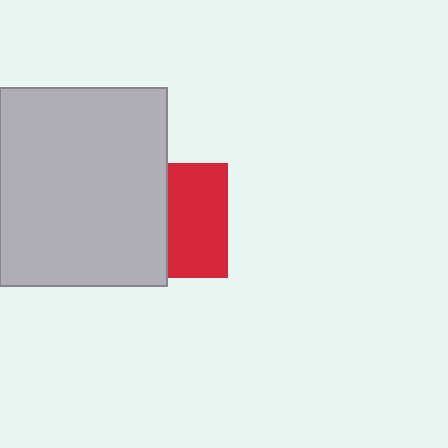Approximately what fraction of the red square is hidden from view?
Roughly 47% of the red square is hidden behind the light gray rectangle.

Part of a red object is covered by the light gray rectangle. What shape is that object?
It is a square.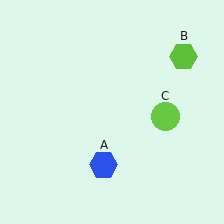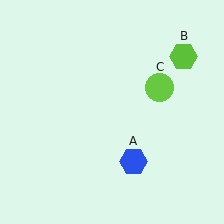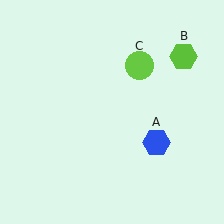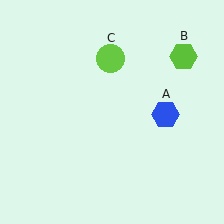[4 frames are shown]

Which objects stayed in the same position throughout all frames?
Lime hexagon (object B) remained stationary.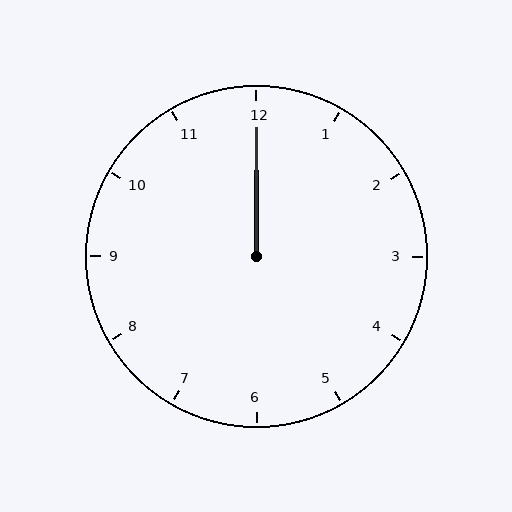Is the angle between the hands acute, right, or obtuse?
It is acute.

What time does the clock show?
12:00.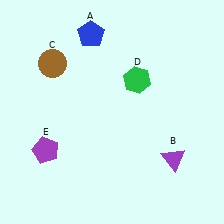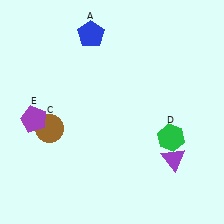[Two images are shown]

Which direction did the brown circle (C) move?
The brown circle (C) moved down.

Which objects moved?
The objects that moved are: the brown circle (C), the green hexagon (D), the purple pentagon (E).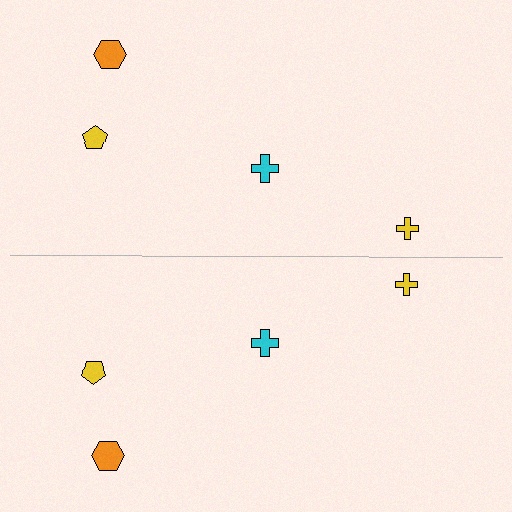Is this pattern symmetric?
Yes, this pattern has bilateral (reflection) symmetry.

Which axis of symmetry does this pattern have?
The pattern has a horizontal axis of symmetry running through the center of the image.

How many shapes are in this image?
There are 8 shapes in this image.